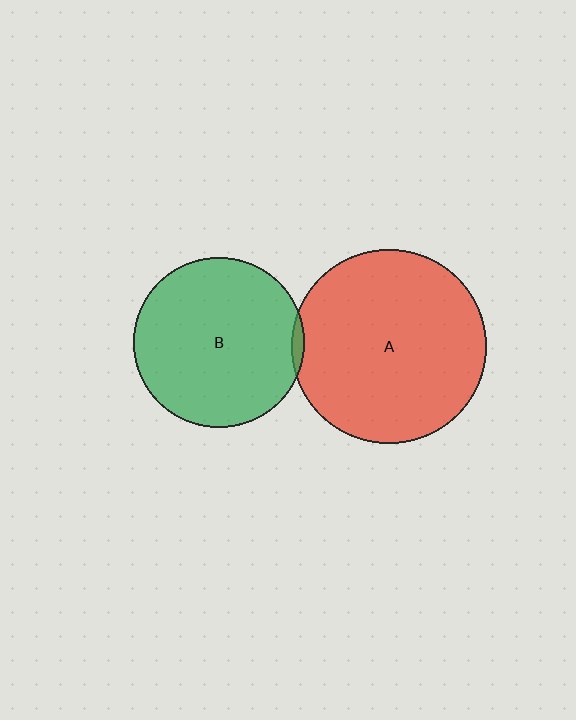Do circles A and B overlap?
Yes.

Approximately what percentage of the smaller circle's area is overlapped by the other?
Approximately 5%.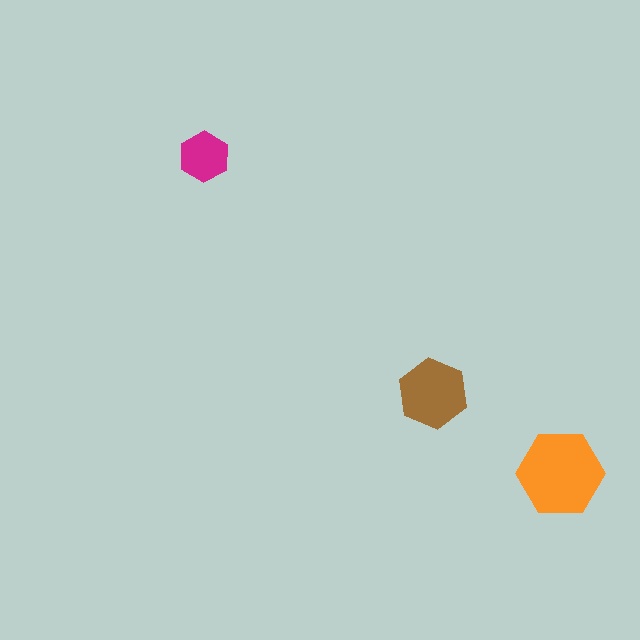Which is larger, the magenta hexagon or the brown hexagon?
The brown one.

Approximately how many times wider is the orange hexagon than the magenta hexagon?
About 1.5 times wider.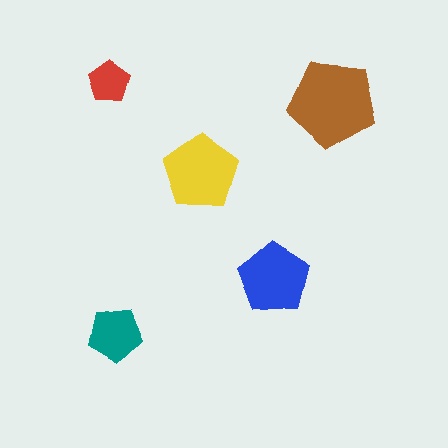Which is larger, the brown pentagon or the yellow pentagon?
The brown one.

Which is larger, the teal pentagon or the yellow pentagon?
The yellow one.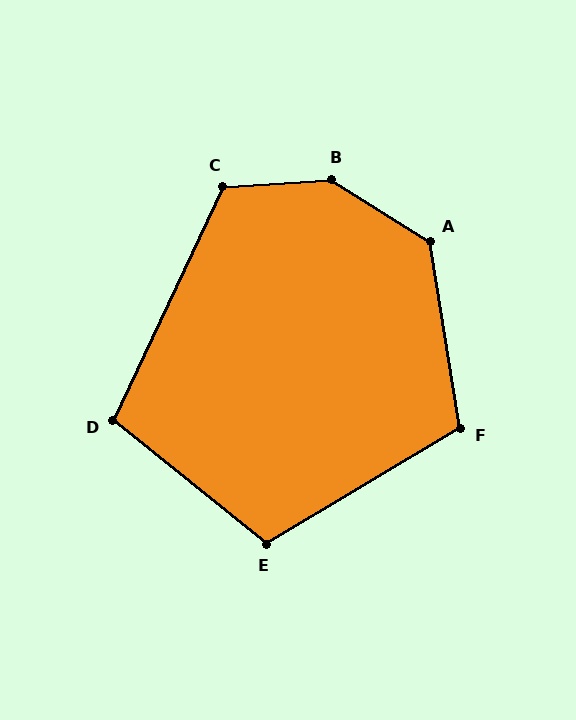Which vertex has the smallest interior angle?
D, at approximately 104 degrees.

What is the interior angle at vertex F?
Approximately 112 degrees (obtuse).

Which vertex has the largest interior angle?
B, at approximately 145 degrees.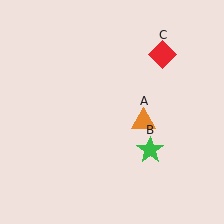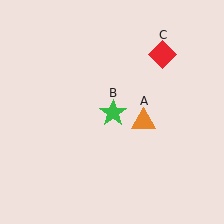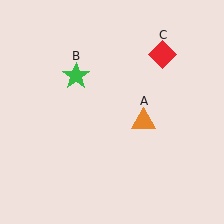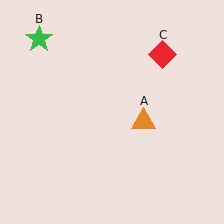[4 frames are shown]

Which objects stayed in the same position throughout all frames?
Orange triangle (object A) and red diamond (object C) remained stationary.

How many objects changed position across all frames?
1 object changed position: green star (object B).